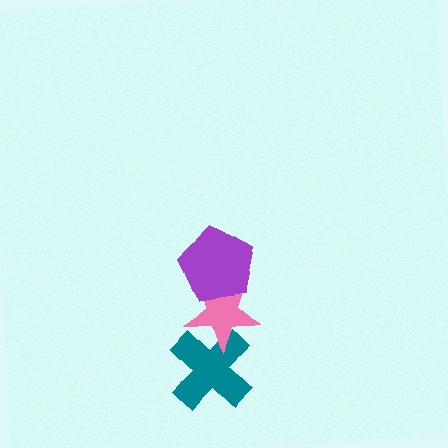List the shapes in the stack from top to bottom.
From top to bottom: the purple pentagon, the pink star, the teal cross.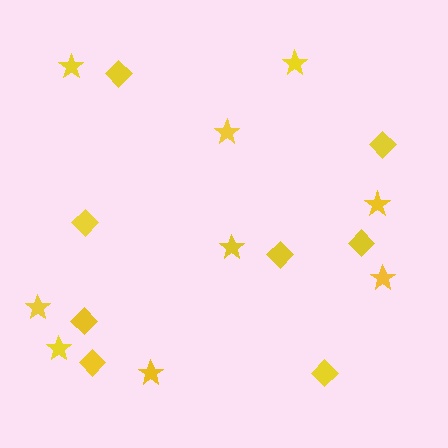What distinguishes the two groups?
There are 2 groups: one group of diamonds (8) and one group of stars (9).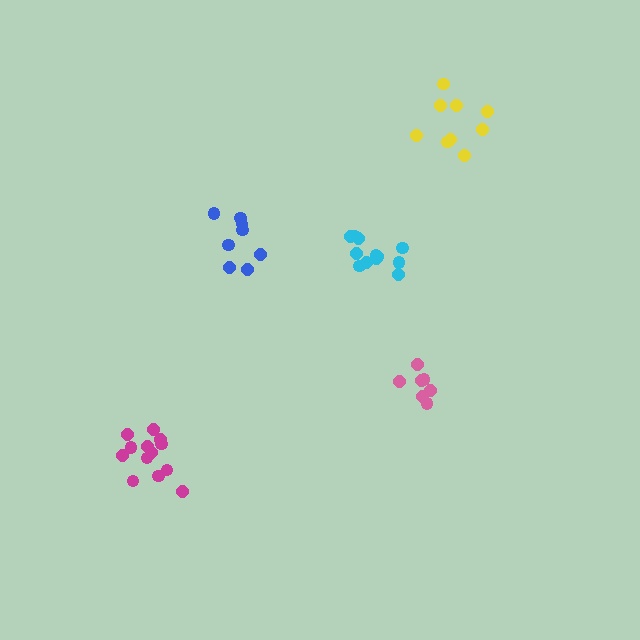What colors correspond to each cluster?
The clusters are colored: magenta, blue, pink, cyan, yellow.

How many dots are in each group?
Group 1: 13 dots, Group 2: 8 dots, Group 3: 7 dots, Group 4: 12 dots, Group 5: 9 dots (49 total).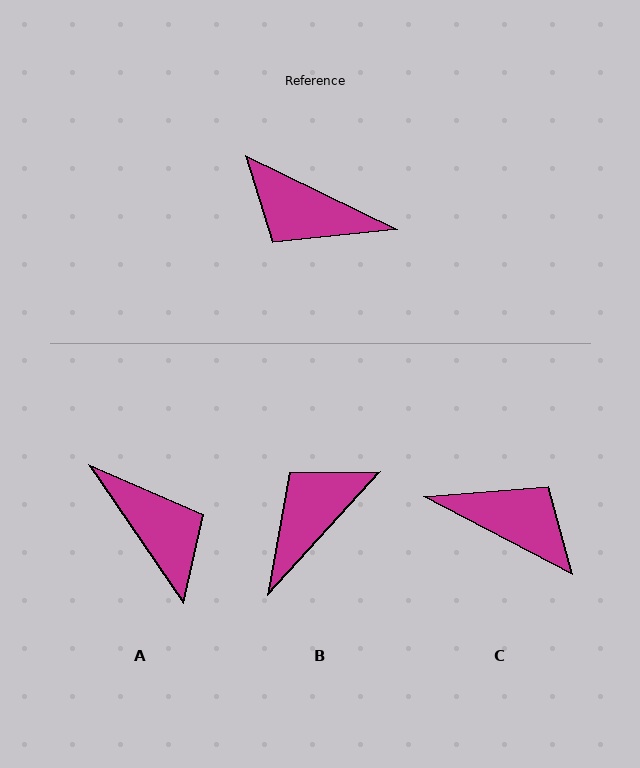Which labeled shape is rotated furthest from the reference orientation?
C, about 178 degrees away.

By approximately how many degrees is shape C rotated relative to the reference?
Approximately 178 degrees counter-clockwise.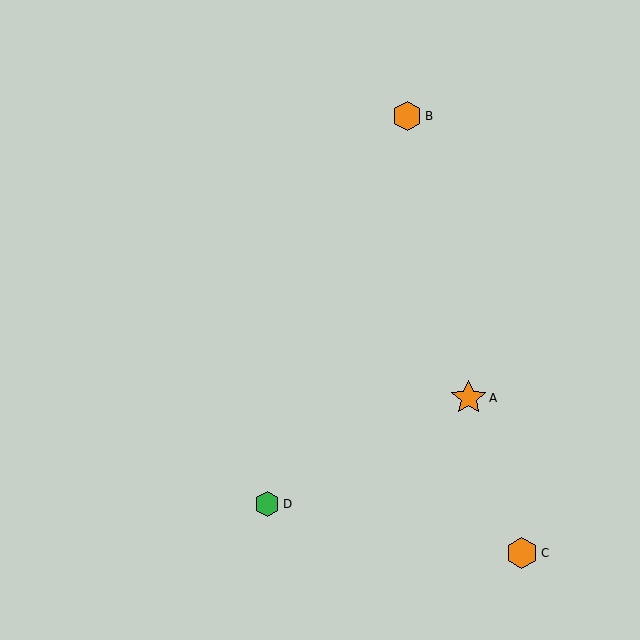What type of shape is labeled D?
Shape D is a green hexagon.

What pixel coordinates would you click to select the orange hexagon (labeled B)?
Click at (407, 116) to select the orange hexagon B.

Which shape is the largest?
The orange star (labeled A) is the largest.